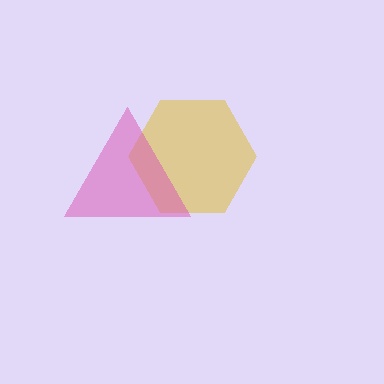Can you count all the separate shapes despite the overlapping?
Yes, there are 2 separate shapes.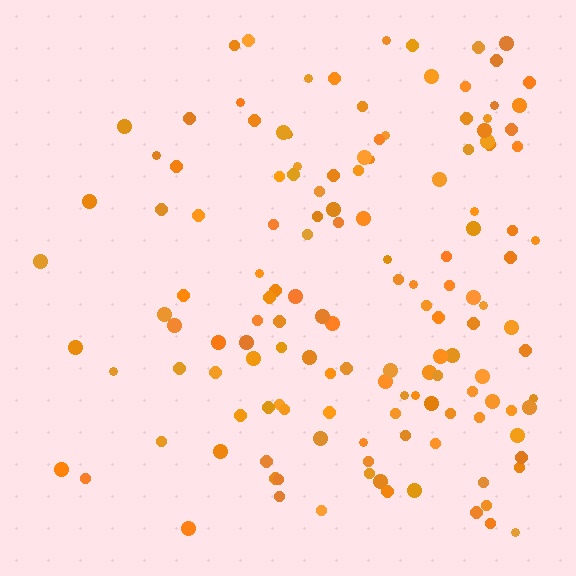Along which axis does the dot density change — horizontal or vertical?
Horizontal.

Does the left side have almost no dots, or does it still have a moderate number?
Still a moderate number, just noticeably fewer than the right.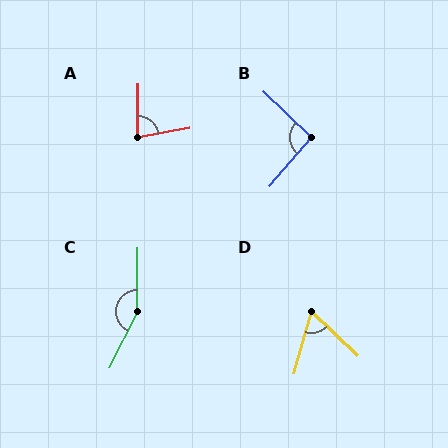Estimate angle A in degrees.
Approximately 80 degrees.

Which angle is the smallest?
D, at approximately 62 degrees.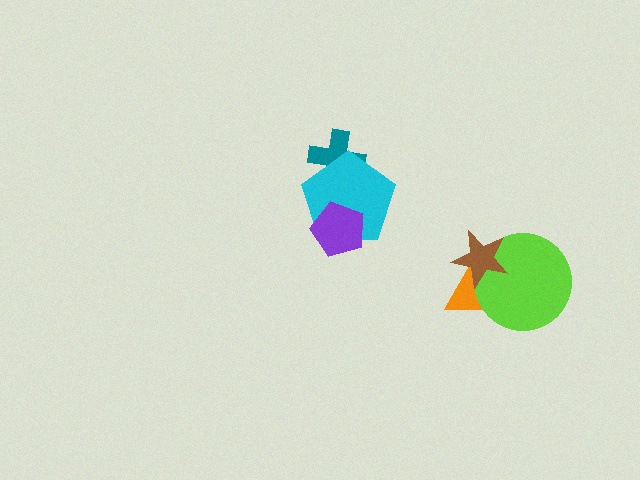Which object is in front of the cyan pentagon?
The purple pentagon is in front of the cyan pentagon.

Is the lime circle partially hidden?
Yes, it is partially covered by another shape.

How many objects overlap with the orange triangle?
2 objects overlap with the orange triangle.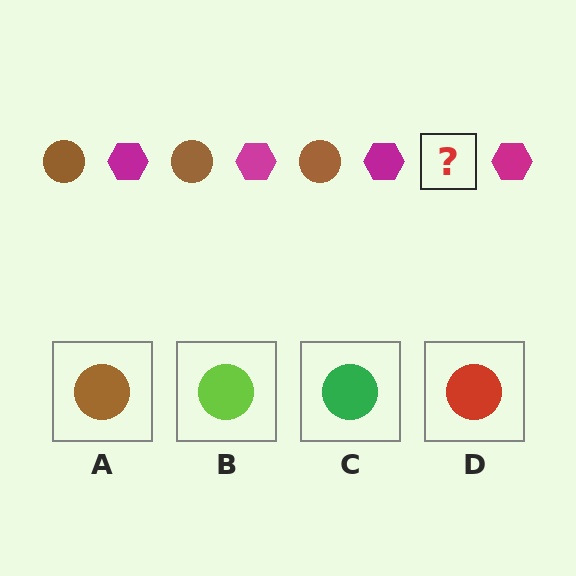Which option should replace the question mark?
Option A.